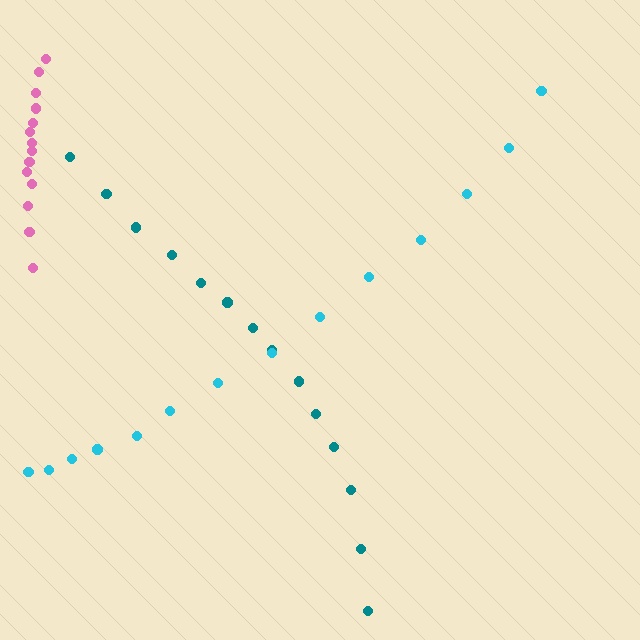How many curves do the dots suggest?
There are 3 distinct paths.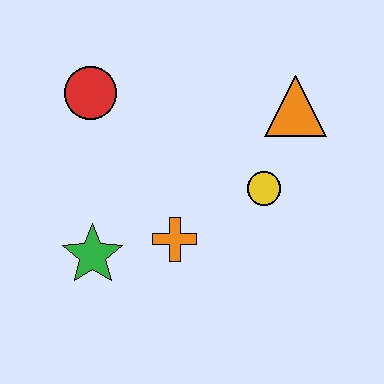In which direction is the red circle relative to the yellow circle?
The red circle is to the left of the yellow circle.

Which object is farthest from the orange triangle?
The green star is farthest from the orange triangle.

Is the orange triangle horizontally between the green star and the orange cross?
No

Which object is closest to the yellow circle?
The orange triangle is closest to the yellow circle.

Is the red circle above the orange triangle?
Yes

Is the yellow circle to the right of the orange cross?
Yes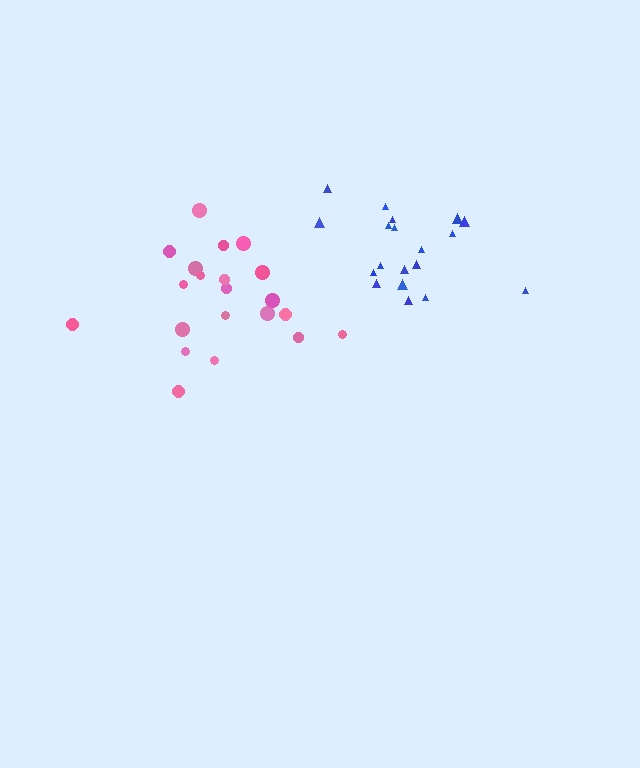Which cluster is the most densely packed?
Blue.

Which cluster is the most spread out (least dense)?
Pink.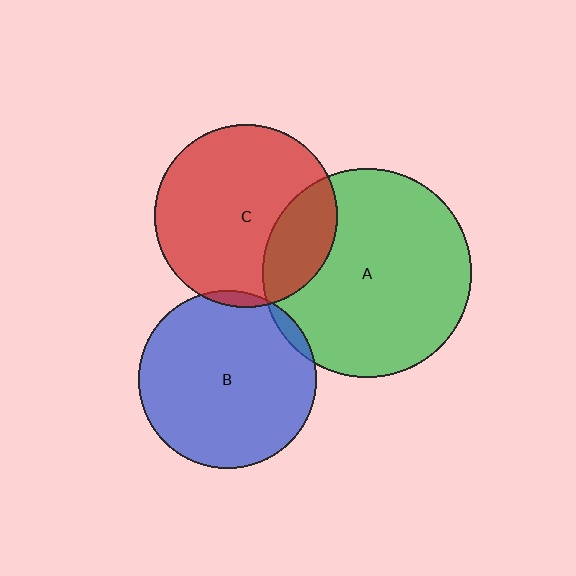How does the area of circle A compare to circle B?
Approximately 1.4 times.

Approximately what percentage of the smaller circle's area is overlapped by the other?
Approximately 5%.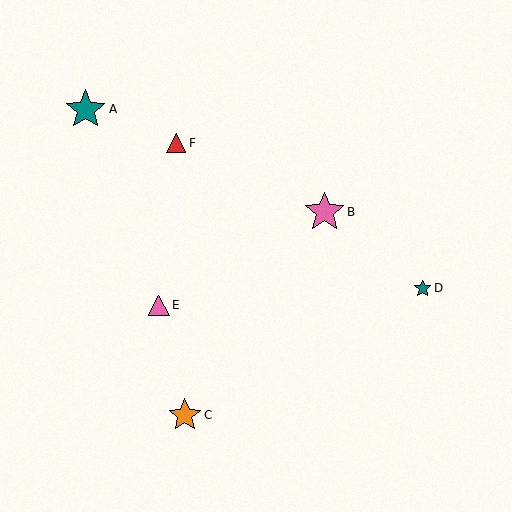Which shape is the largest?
The teal star (labeled A) is the largest.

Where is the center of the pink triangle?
The center of the pink triangle is at (159, 305).